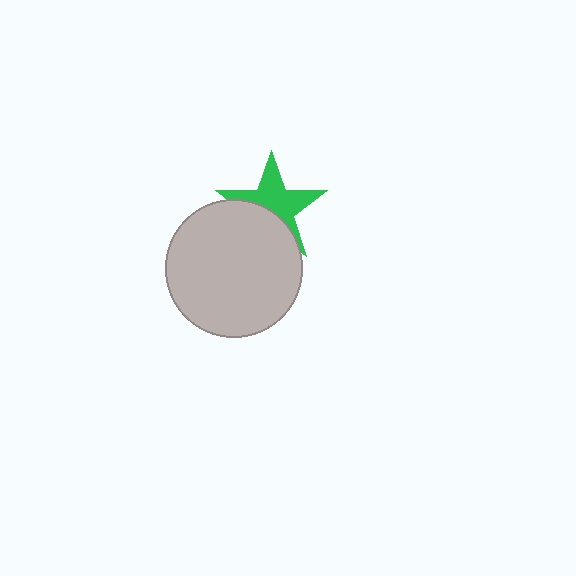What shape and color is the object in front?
The object in front is a light gray circle.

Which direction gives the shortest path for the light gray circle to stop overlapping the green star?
Moving down gives the shortest separation.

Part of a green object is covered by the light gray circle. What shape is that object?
It is a star.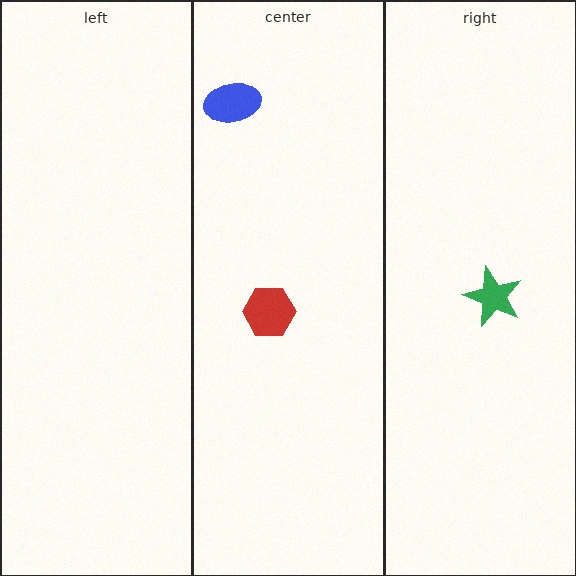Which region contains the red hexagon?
The center region.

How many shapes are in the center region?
2.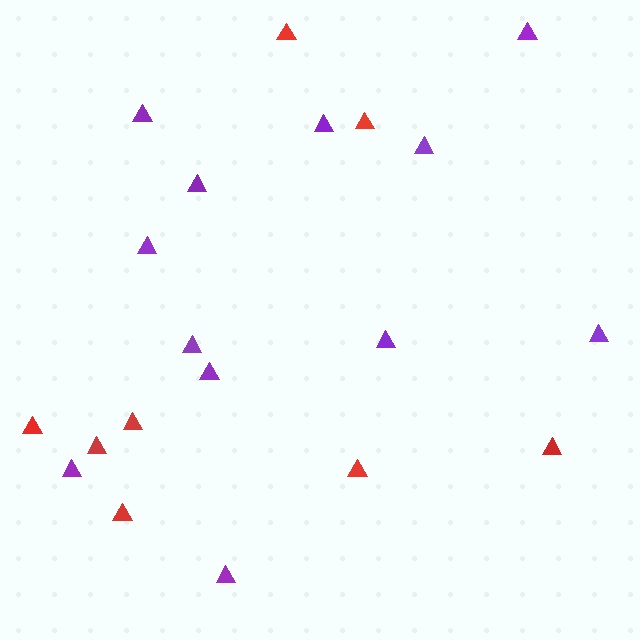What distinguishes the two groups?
There are 2 groups: one group of red triangles (8) and one group of purple triangles (12).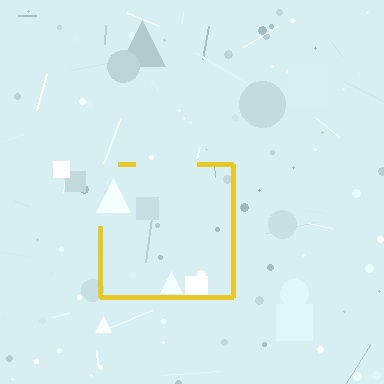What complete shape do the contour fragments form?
The contour fragments form a square.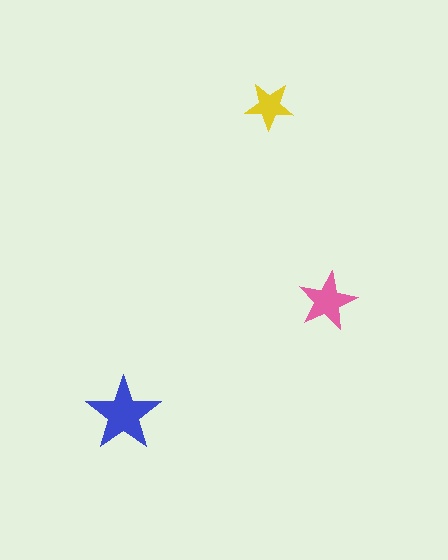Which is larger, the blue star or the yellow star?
The blue one.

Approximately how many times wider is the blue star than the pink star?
About 1.5 times wider.